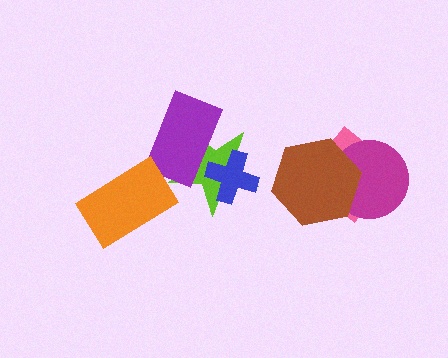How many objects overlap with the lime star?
2 objects overlap with the lime star.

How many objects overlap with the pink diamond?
2 objects overlap with the pink diamond.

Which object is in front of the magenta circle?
The brown hexagon is in front of the magenta circle.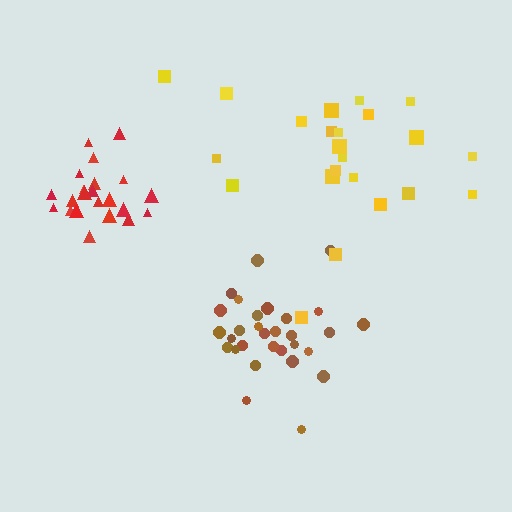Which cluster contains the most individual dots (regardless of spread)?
Brown (30).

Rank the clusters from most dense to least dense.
red, brown, yellow.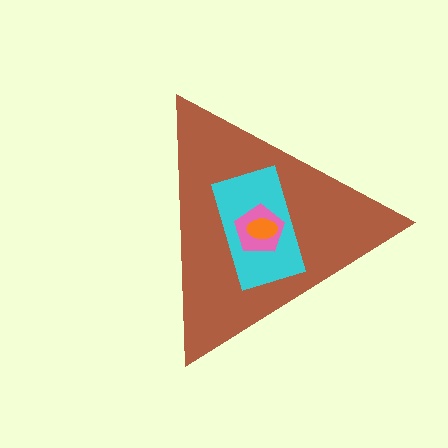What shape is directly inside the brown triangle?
The cyan rectangle.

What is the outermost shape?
The brown triangle.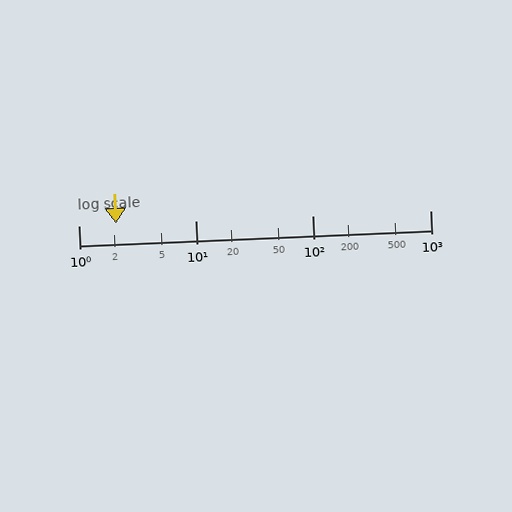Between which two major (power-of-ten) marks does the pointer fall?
The pointer is between 1 and 10.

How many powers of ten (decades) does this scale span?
The scale spans 3 decades, from 1 to 1000.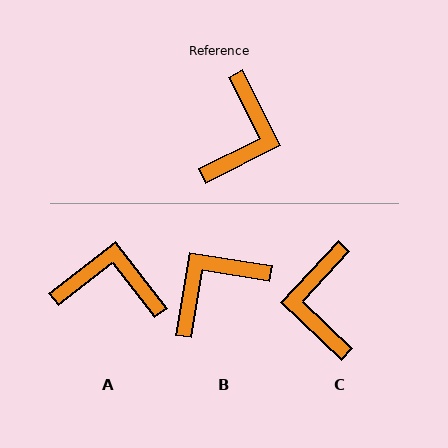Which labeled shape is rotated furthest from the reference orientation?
C, about 160 degrees away.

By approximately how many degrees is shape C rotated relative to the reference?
Approximately 160 degrees clockwise.